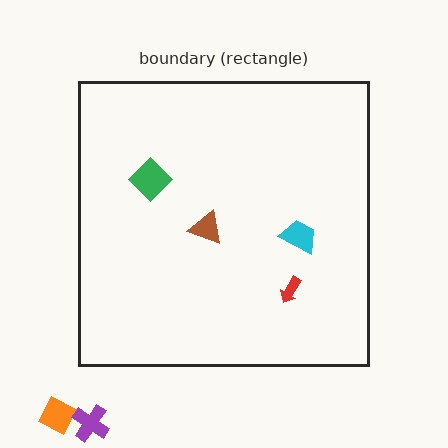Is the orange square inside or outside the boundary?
Outside.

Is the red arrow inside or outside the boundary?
Inside.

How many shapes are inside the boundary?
4 inside, 2 outside.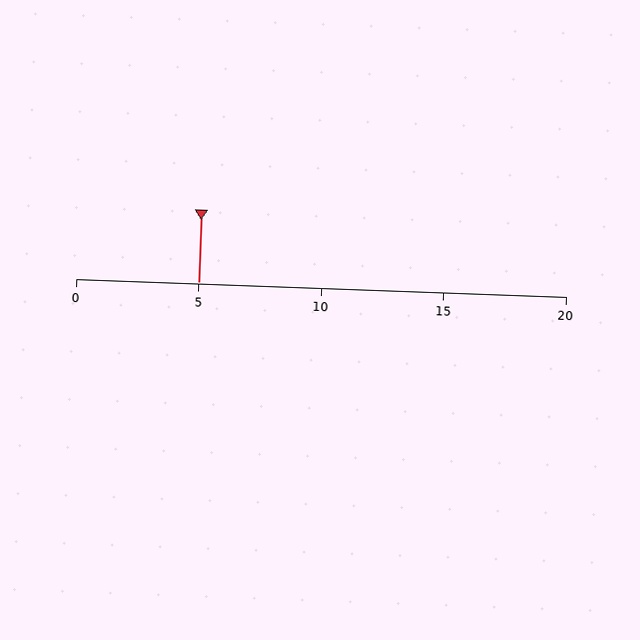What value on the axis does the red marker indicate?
The marker indicates approximately 5.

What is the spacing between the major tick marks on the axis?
The major ticks are spaced 5 apart.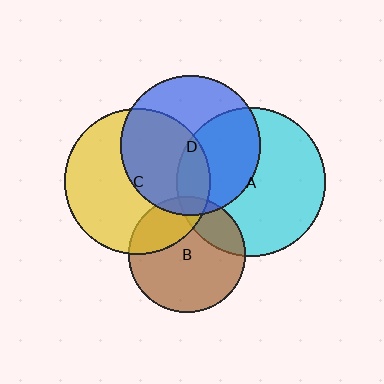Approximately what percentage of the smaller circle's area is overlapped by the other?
Approximately 15%.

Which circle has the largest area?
Circle A (cyan).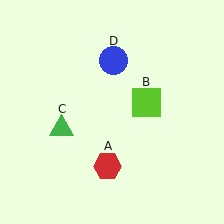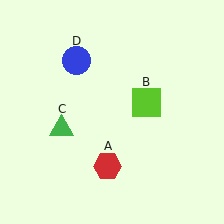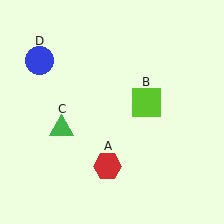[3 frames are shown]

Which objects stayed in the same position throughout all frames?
Red hexagon (object A) and lime square (object B) and green triangle (object C) remained stationary.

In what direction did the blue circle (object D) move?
The blue circle (object D) moved left.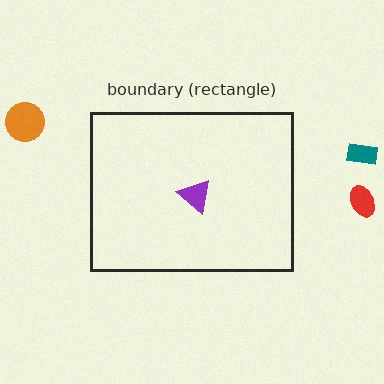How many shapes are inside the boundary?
1 inside, 3 outside.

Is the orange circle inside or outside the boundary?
Outside.